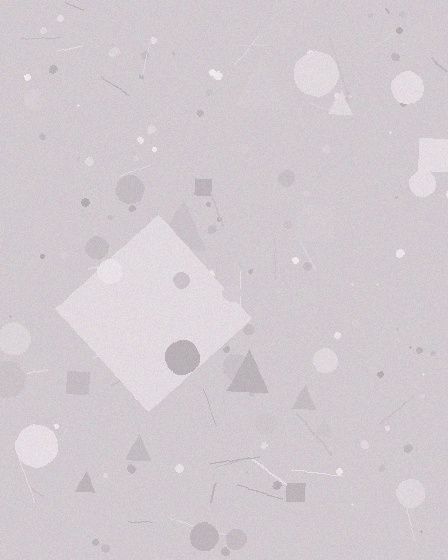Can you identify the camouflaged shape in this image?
The camouflaged shape is a diamond.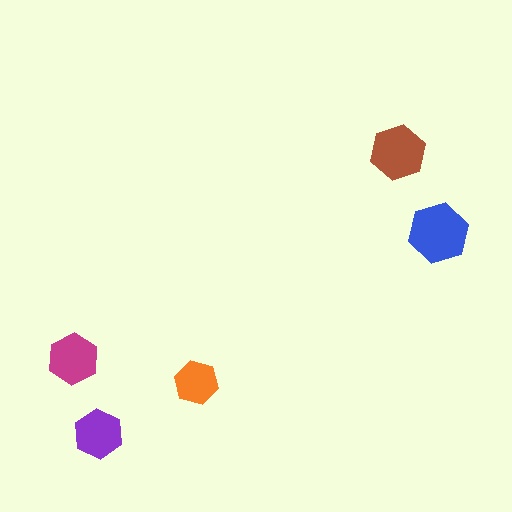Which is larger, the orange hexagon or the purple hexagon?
The purple one.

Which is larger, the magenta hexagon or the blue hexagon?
The blue one.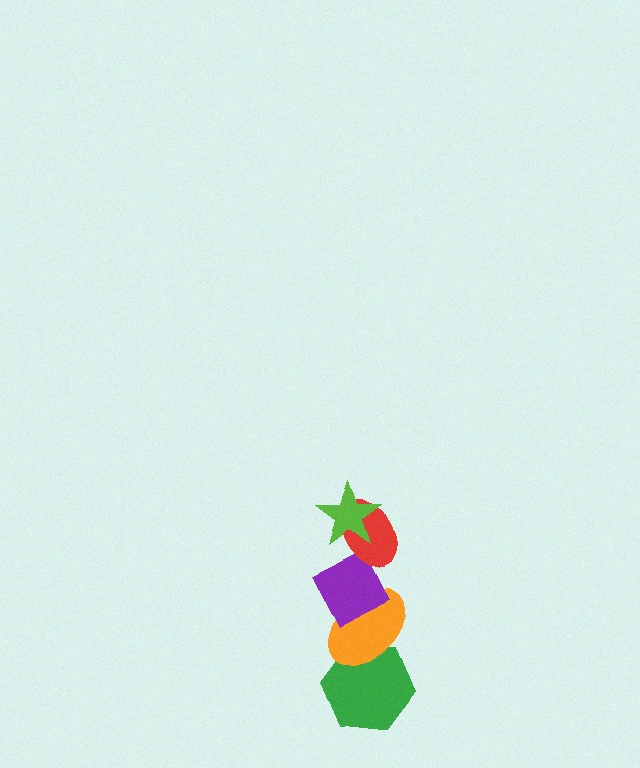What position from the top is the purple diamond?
The purple diamond is 3rd from the top.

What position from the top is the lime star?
The lime star is 1st from the top.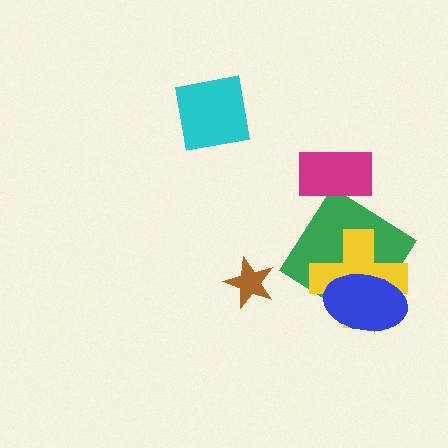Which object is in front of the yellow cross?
The blue ellipse is in front of the yellow cross.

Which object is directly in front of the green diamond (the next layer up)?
The yellow cross is directly in front of the green diamond.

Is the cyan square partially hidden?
No, no other shape covers it.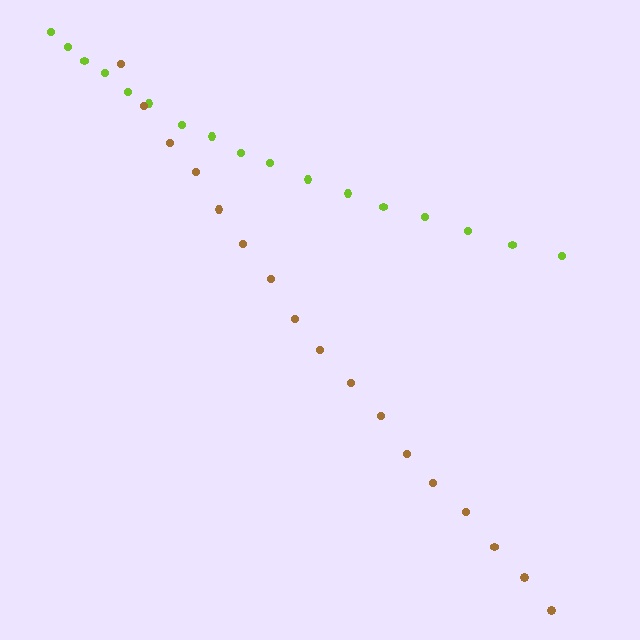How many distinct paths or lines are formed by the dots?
There are 2 distinct paths.